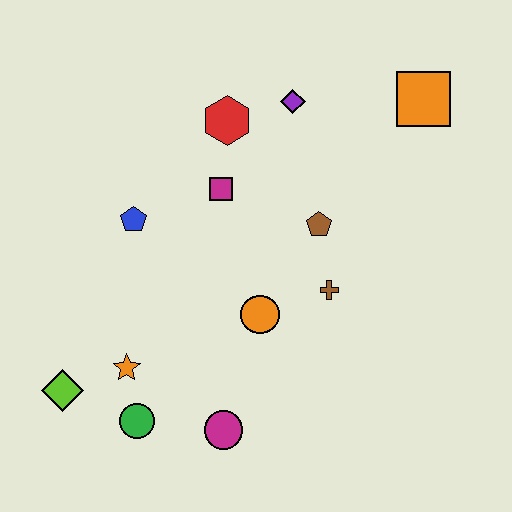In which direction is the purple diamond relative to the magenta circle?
The purple diamond is above the magenta circle.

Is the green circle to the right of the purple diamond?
No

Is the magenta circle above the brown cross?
No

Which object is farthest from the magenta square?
The lime diamond is farthest from the magenta square.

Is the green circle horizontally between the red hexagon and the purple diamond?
No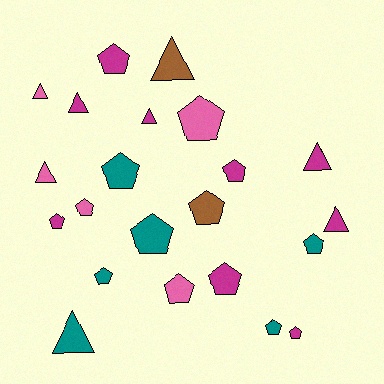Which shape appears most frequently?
Pentagon, with 14 objects.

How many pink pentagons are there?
There are 3 pink pentagons.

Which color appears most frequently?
Magenta, with 9 objects.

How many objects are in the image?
There are 22 objects.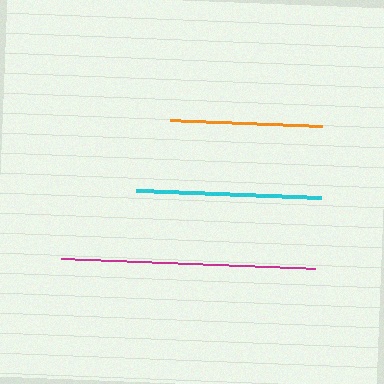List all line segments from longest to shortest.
From longest to shortest: magenta, cyan, orange.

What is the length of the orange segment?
The orange segment is approximately 152 pixels long.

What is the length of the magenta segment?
The magenta segment is approximately 254 pixels long.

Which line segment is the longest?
The magenta line is the longest at approximately 254 pixels.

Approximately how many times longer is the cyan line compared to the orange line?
The cyan line is approximately 1.2 times the length of the orange line.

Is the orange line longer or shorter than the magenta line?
The magenta line is longer than the orange line.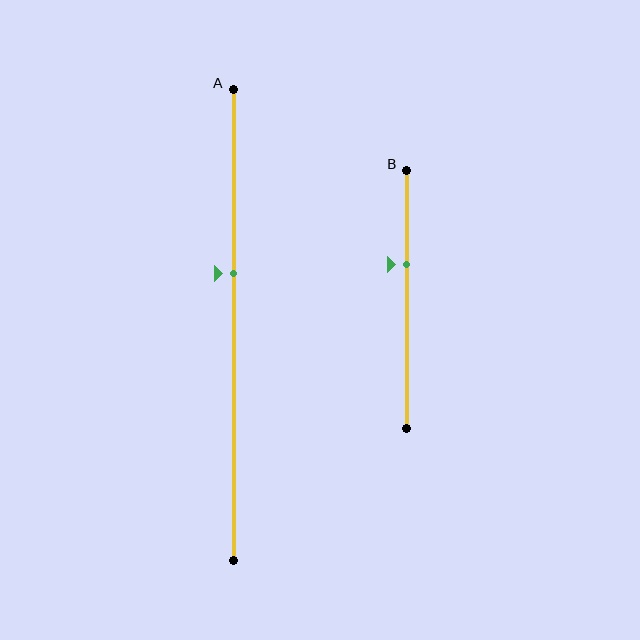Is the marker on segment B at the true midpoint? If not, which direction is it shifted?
No, the marker on segment B is shifted upward by about 14% of the segment length.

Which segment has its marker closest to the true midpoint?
Segment A has its marker closest to the true midpoint.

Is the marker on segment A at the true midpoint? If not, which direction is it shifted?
No, the marker on segment A is shifted upward by about 11% of the segment length.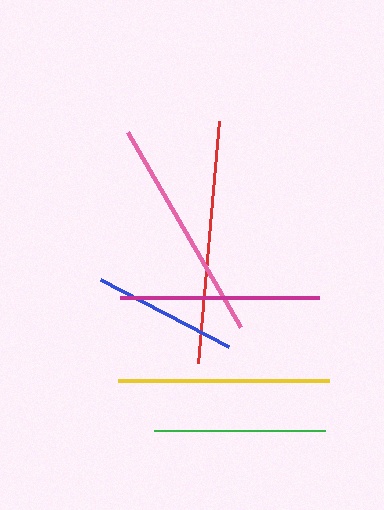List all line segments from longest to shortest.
From longest to shortest: red, pink, yellow, magenta, green, blue.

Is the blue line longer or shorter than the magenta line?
The magenta line is longer than the blue line.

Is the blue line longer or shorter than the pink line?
The pink line is longer than the blue line.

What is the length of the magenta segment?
The magenta segment is approximately 199 pixels long.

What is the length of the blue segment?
The blue segment is approximately 145 pixels long.